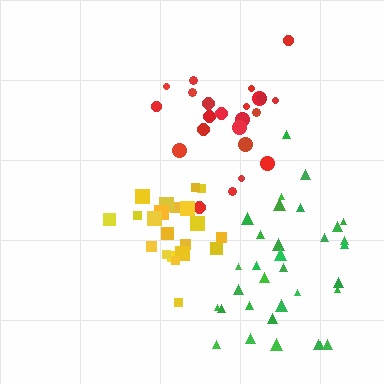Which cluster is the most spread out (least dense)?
Green.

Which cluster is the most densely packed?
Yellow.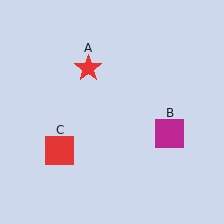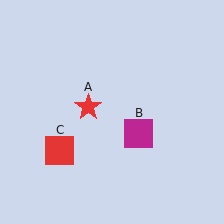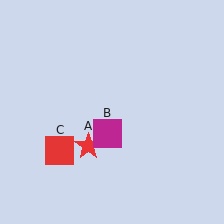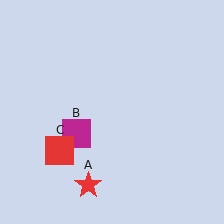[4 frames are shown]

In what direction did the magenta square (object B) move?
The magenta square (object B) moved left.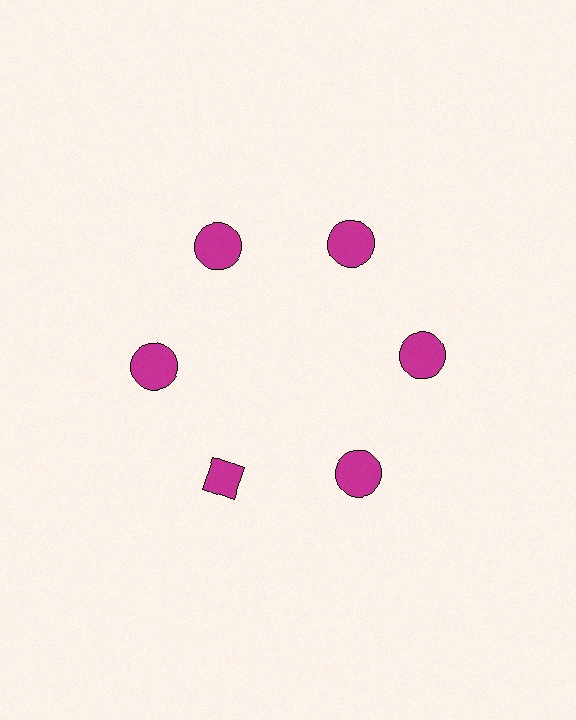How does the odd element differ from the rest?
It has a different shape: diamond instead of circle.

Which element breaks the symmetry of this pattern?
The magenta diamond at roughly the 7 o'clock position breaks the symmetry. All other shapes are magenta circles.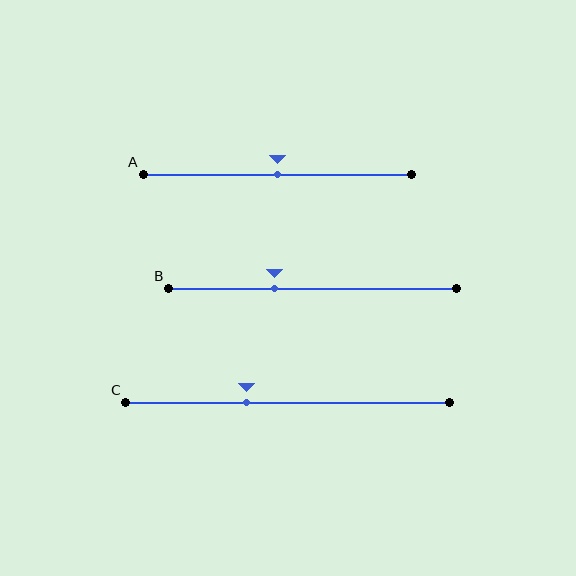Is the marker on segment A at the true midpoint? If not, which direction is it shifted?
Yes, the marker on segment A is at the true midpoint.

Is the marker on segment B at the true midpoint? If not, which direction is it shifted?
No, the marker on segment B is shifted to the left by about 13% of the segment length.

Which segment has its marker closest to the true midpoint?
Segment A has its marker closest to the true midpoint.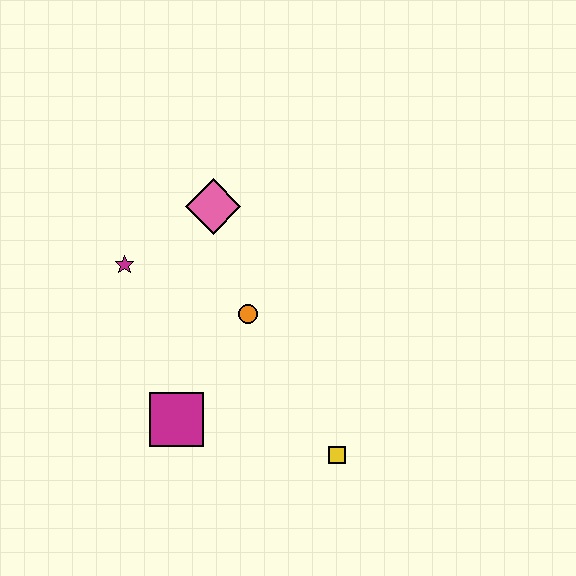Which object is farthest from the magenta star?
The yellow square is farthest from the magenta star.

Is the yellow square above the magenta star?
No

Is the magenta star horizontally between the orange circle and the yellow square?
No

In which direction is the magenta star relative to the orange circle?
The magenta star is to the left of the orange circle.